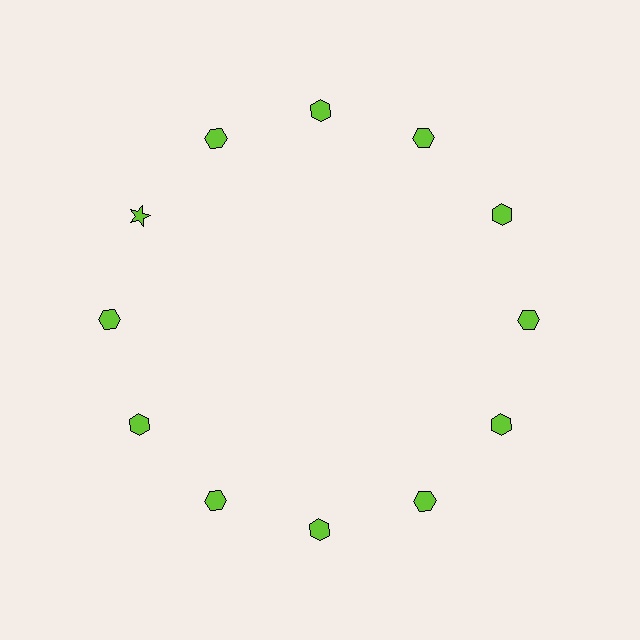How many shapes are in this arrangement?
There are 12 shapes arranged in a ring pattern.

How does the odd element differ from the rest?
It has a different shape: star instead of hexagon.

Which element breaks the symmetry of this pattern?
The lime star at roughly the 10 o'clock position breaks the symmetry. All other shapes are lime hexagons.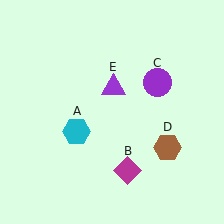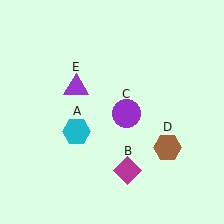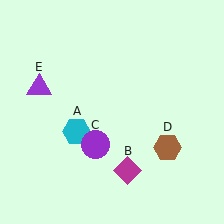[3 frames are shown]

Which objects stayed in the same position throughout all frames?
Cyan hexagon (object A) and magenta diamond (object B) and brown hexagon (object D) remained stationary.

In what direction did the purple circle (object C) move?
The purple circle (object C) moved down and to the left.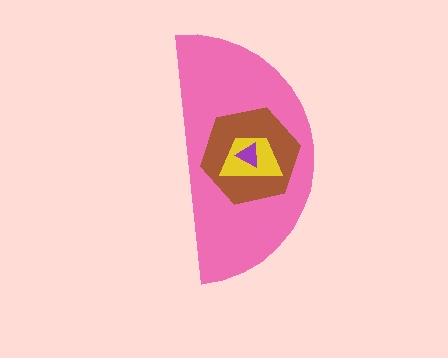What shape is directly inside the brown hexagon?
The yellow trapezoid.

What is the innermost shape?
The purple triangle.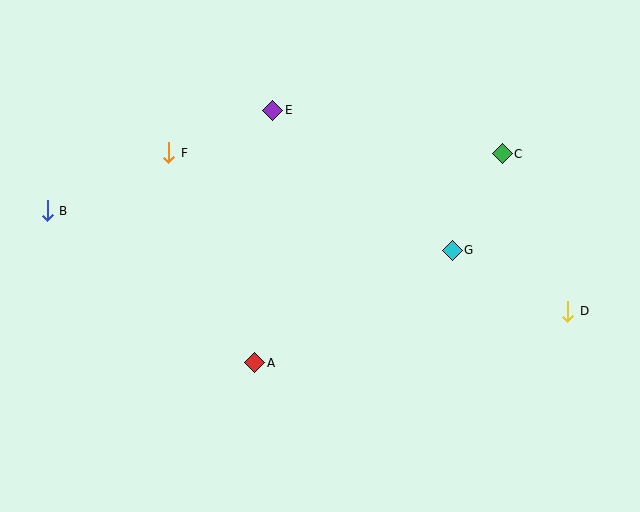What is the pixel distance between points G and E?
The distance between G and E is 228 pixels.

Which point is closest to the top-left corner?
Point B is closest to the top-left corner.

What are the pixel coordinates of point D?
Point D is at (568, 311).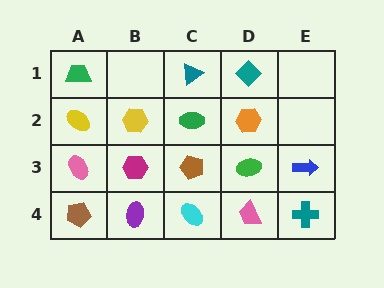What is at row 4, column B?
A purple ellipse.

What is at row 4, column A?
A brown pentagon.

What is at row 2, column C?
A green ellipse.